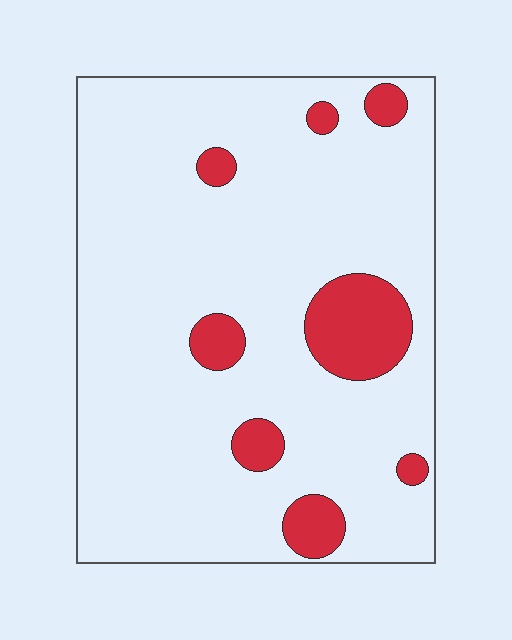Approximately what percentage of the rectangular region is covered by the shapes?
Approximately 10%.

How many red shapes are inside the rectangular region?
8.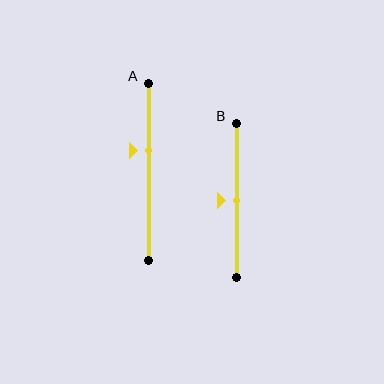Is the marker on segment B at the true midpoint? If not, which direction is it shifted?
Yes, the marker on segment B is at the true midpoint.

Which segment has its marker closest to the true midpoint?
Segment B has its marker closest to the true midpoint.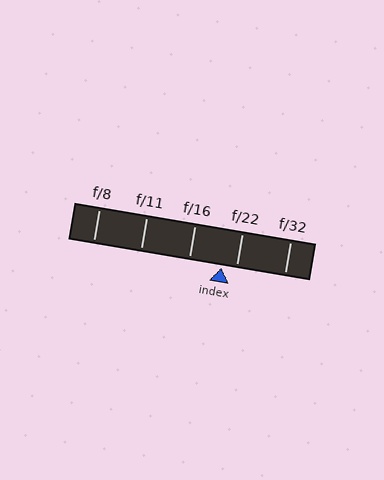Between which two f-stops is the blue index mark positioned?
The index mark is between f/16 and f/22.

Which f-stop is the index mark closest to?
The index mark is closest to f/22.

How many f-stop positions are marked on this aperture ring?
There are 5 f-stop positions marked.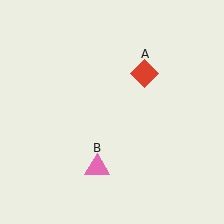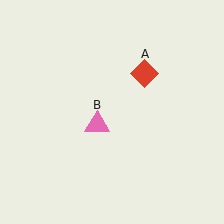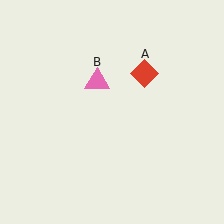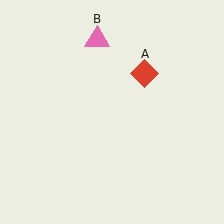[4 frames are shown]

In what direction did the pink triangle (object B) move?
The pink triangle (object B) moved up.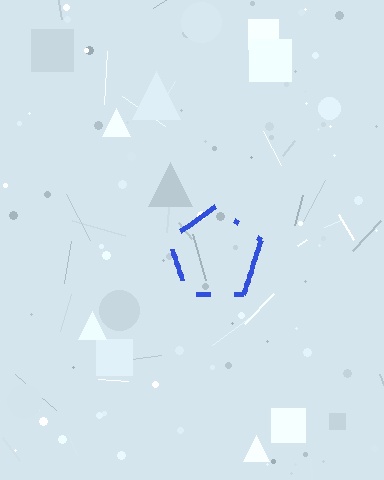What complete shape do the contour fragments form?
The contour fragments form a pentagon.